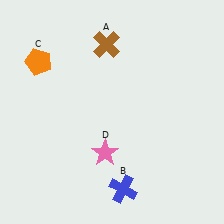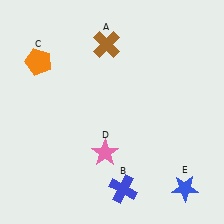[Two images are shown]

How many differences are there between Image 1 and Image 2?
There is 1 difference between the two images.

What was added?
A blue star (E) was added in Image 2.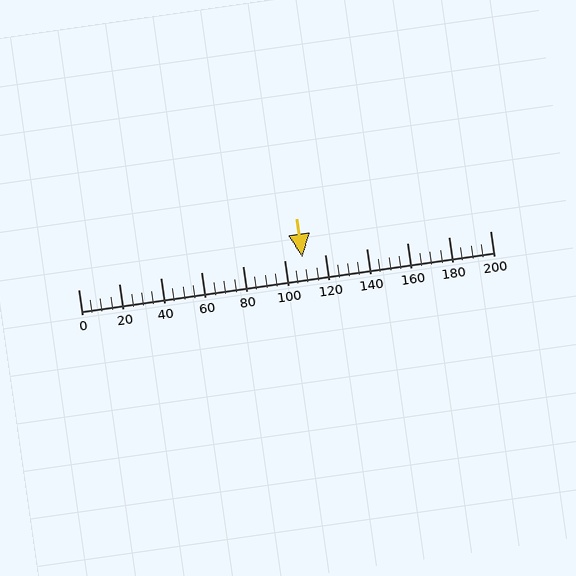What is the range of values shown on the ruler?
The ruler shows values from 0 to 200.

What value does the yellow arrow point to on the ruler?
The yellow arrow points to approximately 109.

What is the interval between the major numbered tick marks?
The major tick marks are spaced 20 units apart.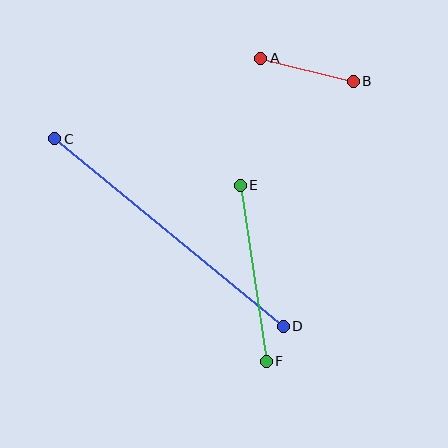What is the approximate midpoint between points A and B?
The midpoint is at approximately (307, 70) pixels.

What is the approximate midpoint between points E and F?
The midpoint is at approximately (253, 273) pixels.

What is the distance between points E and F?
The distance is approximately 178 pixels.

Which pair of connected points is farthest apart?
Points C and D are farthest apart.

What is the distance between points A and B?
The distance is approximately 95 pixels.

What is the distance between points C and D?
The distance is approximately 296 pixels.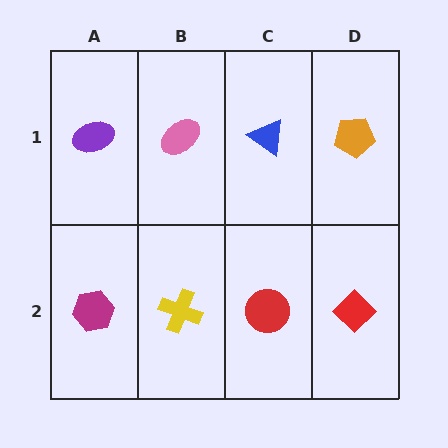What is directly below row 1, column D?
A red diamond.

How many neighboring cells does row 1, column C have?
3.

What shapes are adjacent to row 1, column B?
A yellow cross (row 2, column B), a purple ellipse (row 1, column A), a blue triangle (row 1, column C).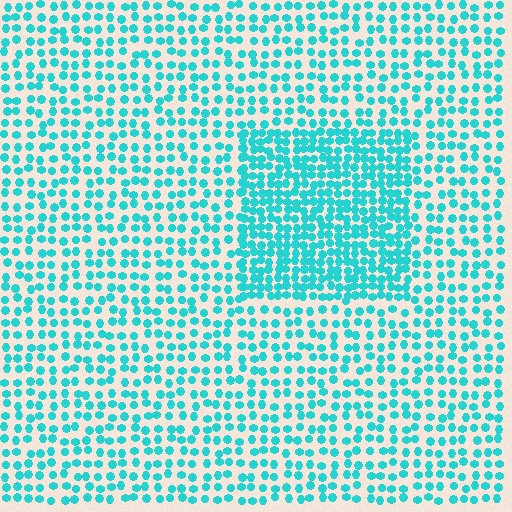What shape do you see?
I see a rectangle.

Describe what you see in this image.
The image contains small cyan elements arranged at two different densities. A rectangle-shaped region is visible where the elements are more densely packed than the surrounding area.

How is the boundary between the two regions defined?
The boundary is defined by a change in element density (approximately 1.9x ratio). All elements are the same color, size, and shape.